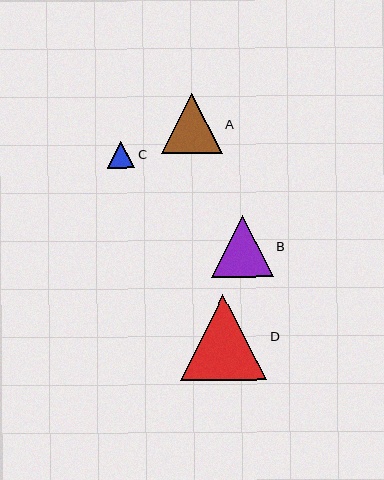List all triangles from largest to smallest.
From largest to smallest: D, B, A, C.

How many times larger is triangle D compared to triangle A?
Triangle D is approximately 1.4 times the size of triangle A.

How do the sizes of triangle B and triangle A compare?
Triangle B and triangle A are approximately the same size.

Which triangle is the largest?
Triangle D is the largest with a size of approximately 86 pixels.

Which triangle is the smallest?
Triangle C is the smallest with a size of approximately 27 pixels.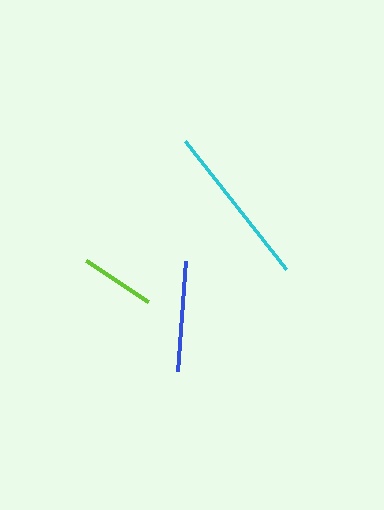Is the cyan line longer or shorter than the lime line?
The cyan line is longer than the lime line.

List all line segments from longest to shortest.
From longest to shortest: cyan, blue, lime.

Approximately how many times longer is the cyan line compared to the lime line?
The cyan line is approximately 2.2 times the length of the lime line.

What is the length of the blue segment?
The blue segment is approximately 111 pixels long.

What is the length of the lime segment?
The lime segment is approximately 74 pixels long.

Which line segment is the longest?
The cyan line is the longest at approximately 163 pixels.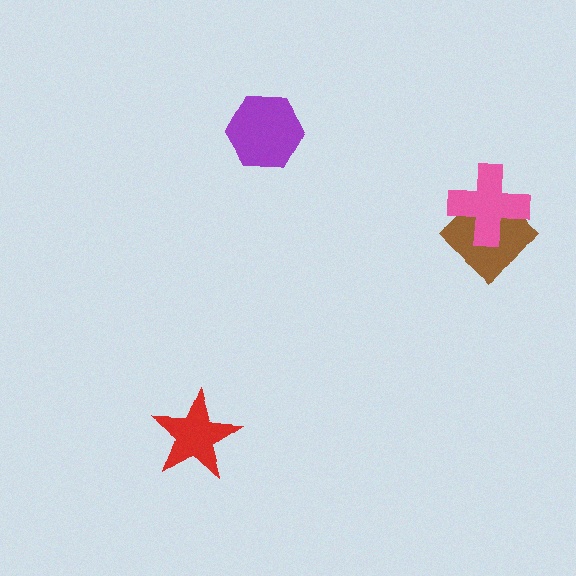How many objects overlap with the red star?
0 objects overlap with the red star.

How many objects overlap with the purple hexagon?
0 objects overlap with the purple hexagon.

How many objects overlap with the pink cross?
1 object overlaps with the pink cross.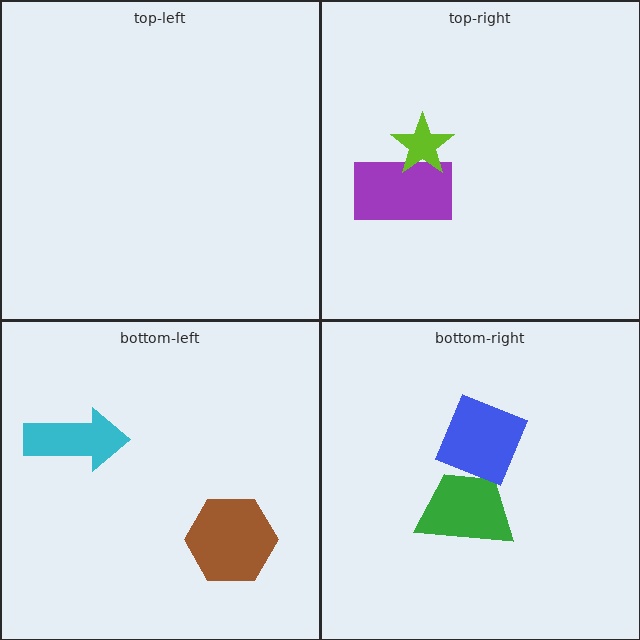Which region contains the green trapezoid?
The bottom-right region.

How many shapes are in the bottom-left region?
2.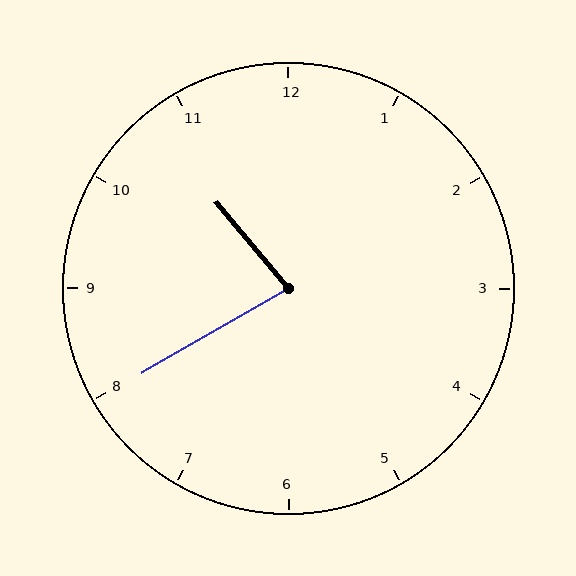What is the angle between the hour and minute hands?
Approximately 80 degrees.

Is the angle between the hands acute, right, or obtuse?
It is acute.